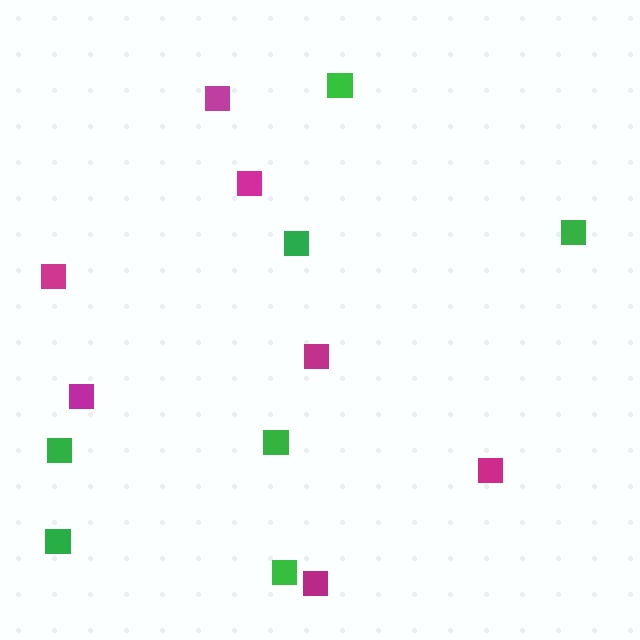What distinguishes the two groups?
There are 2 groups: one group of magenta squares (7) and one group of green squares (7).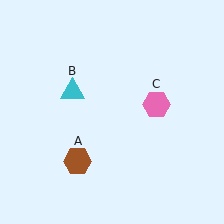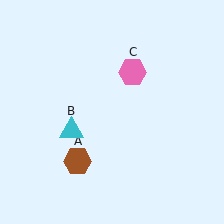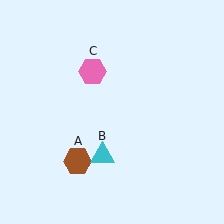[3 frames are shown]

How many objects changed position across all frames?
2 objects changed position: cyan triangle (object B), pink hexagon (object C).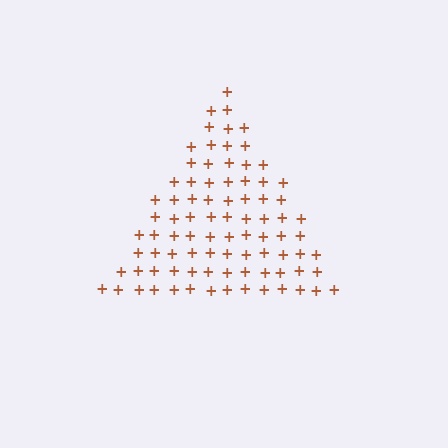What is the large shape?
The large shape is a triangle.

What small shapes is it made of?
It is made of small plus signs.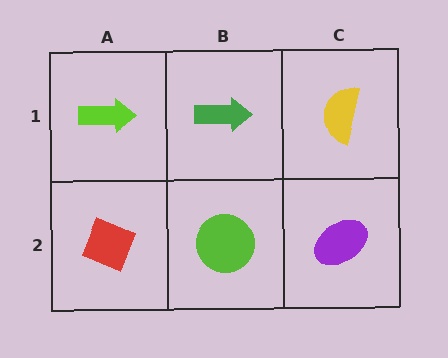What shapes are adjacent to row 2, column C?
A yellow semicircle (row 1, column C), a lime circle (row 2, column B).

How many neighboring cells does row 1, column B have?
3.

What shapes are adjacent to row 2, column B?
A green arrow (row 1, column B), a red diamond (row 2, column A), a purple ellipse (row 2, column C).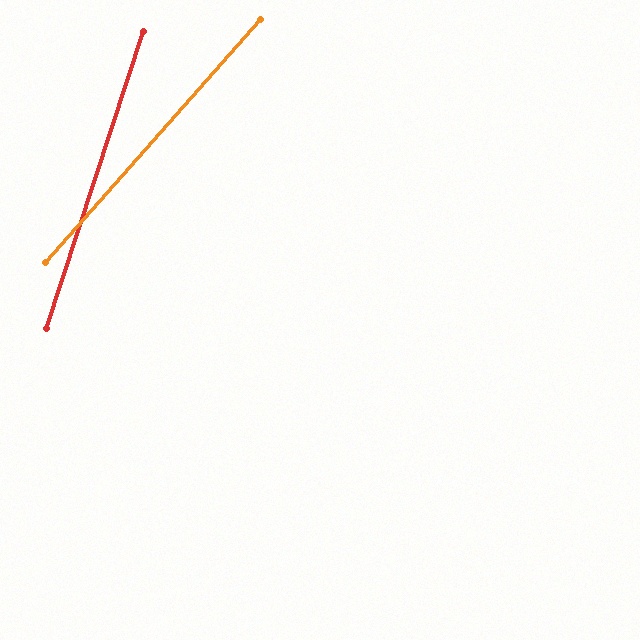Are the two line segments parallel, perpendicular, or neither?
Neither parallel nor perpendicular — they differ by about 24°.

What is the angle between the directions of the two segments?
Approximately 24 degrees.